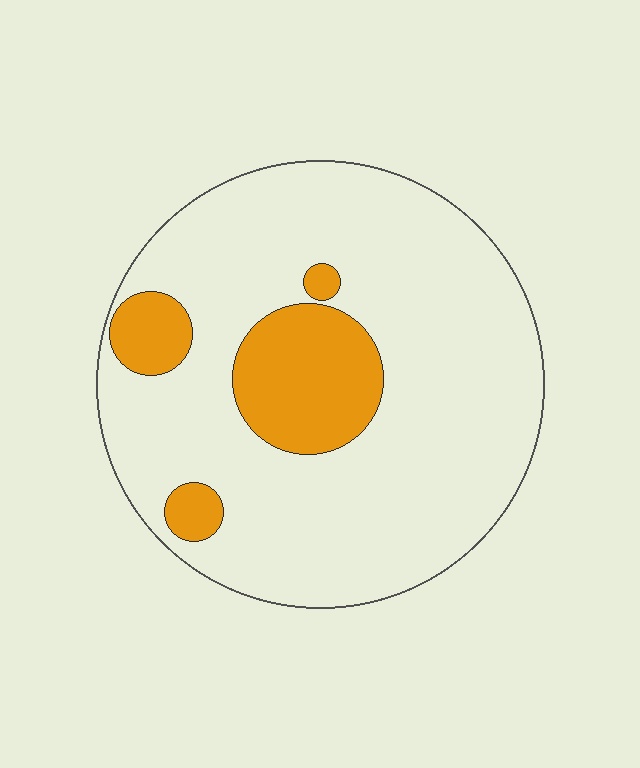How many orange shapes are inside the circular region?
4.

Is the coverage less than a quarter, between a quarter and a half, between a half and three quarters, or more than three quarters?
Less than a quarter.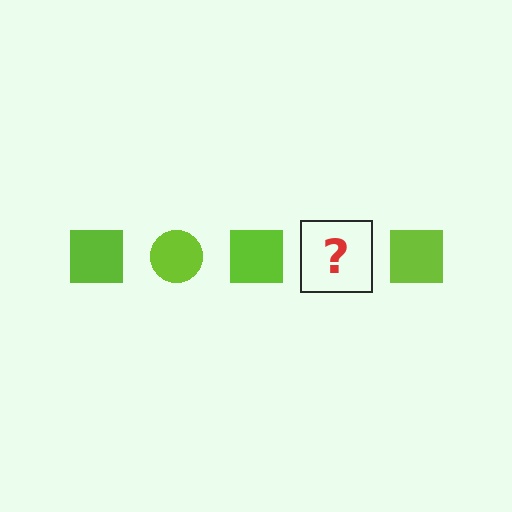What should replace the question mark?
The question mark should be replaced with a lime circle.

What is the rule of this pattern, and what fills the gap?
The rule is that the pattern cycles through square, circle shapes in lime. The gap should be filled with a lime circle.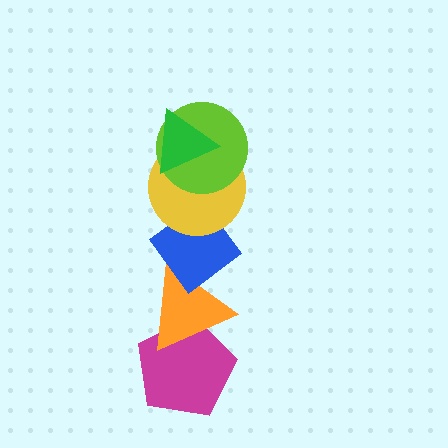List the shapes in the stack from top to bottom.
From top to bottom: the green triangle, the lime circle, the yellow circle, the blue diamond, the orange triangle, the magenta pentagon.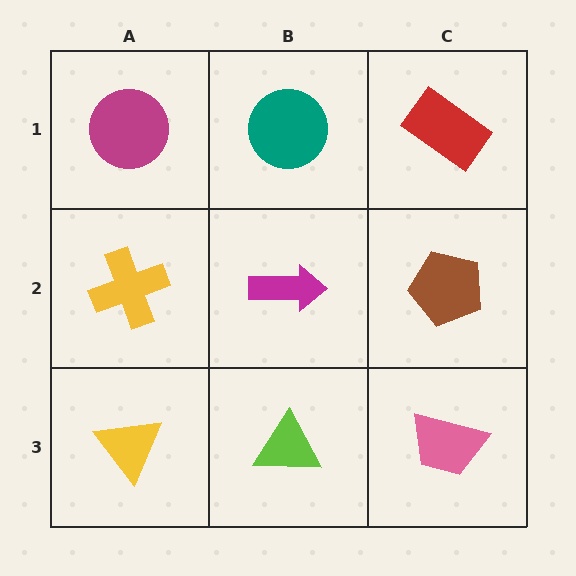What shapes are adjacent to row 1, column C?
A brown pentagon (row 2, column C), a teal circle (row 1, column B).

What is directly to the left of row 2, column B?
A yellow cross.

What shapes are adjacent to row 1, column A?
A yellow cross (row 2, column A), a teal circle (row 1, column B).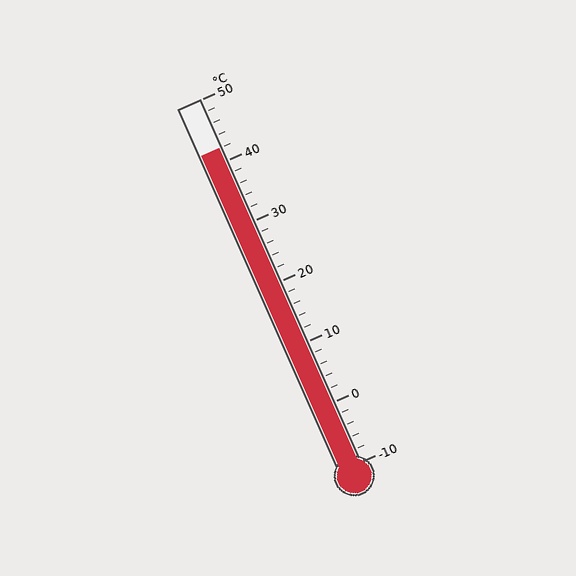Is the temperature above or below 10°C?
The temperature is above 10°C.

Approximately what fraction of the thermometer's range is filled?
The thermometer is filled to approximately 85% of its range.